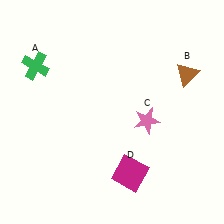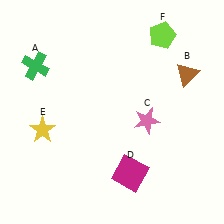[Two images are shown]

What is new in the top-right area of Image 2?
A lime pentagon (F) was added in the top-right area of Image 2.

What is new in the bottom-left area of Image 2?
A yellow star (E) was added in the bottom-left area of Image 2.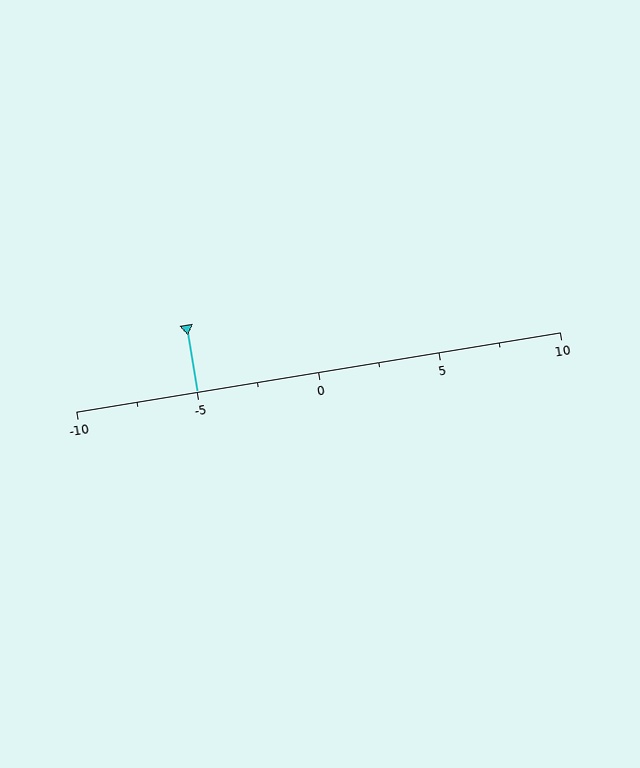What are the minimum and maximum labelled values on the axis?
The axis runs from -10 to 10.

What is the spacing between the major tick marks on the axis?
The major ticks are spaced 5 apart.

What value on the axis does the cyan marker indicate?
The marker indicates approximately -5.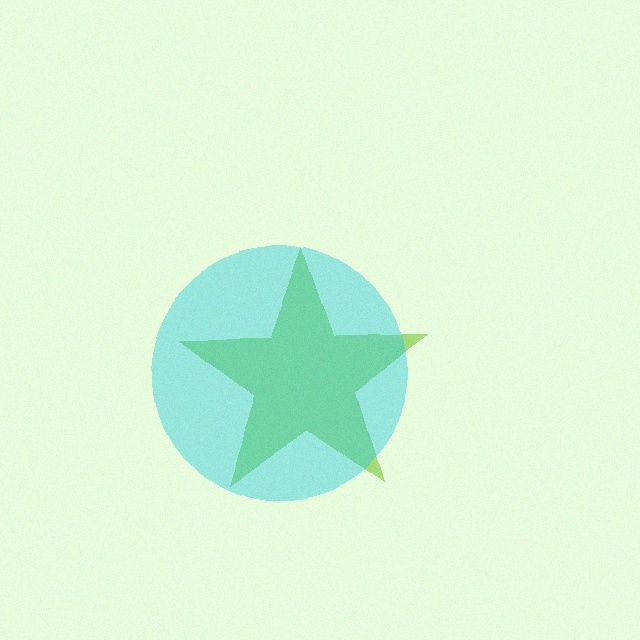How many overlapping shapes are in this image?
There are 2 overlapping shapes in the image.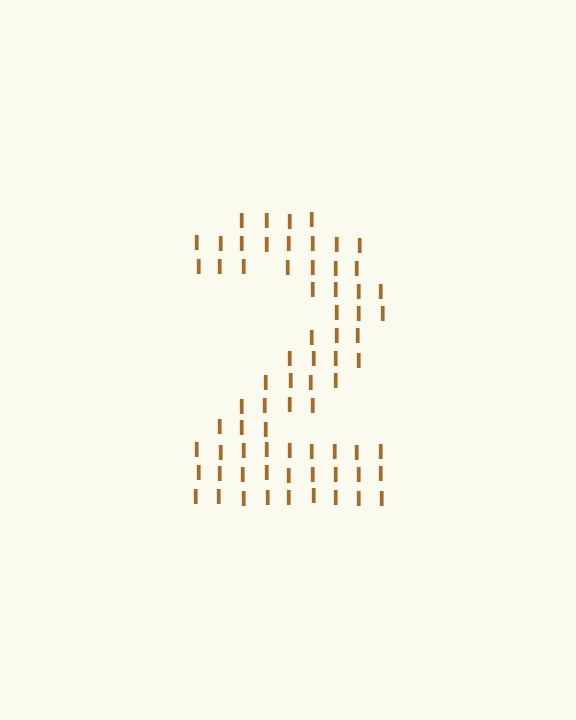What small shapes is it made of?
It is made of small letter I's.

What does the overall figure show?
The overall figure shows the digit 2.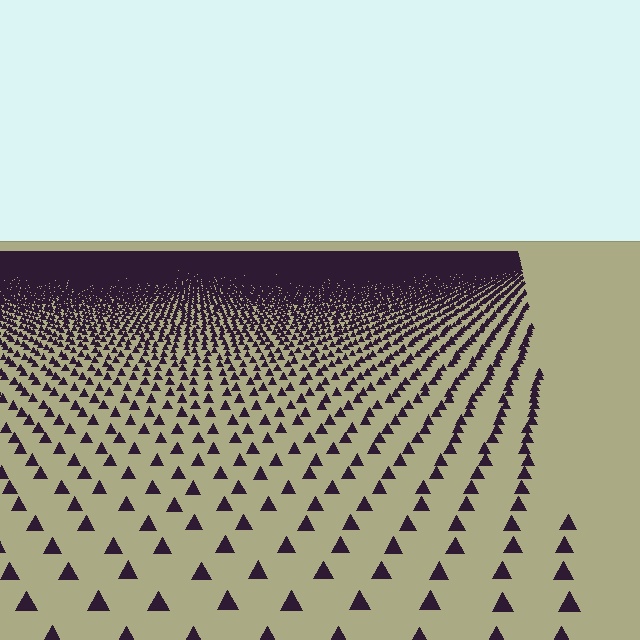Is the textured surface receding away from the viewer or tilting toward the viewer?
The surface is receding away from the viewer. Texture elements get smaller and denser toward the top.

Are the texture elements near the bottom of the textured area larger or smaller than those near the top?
Larger. Near the bottom, elements are closer to the viewer and appear at a bigger on-screen size.